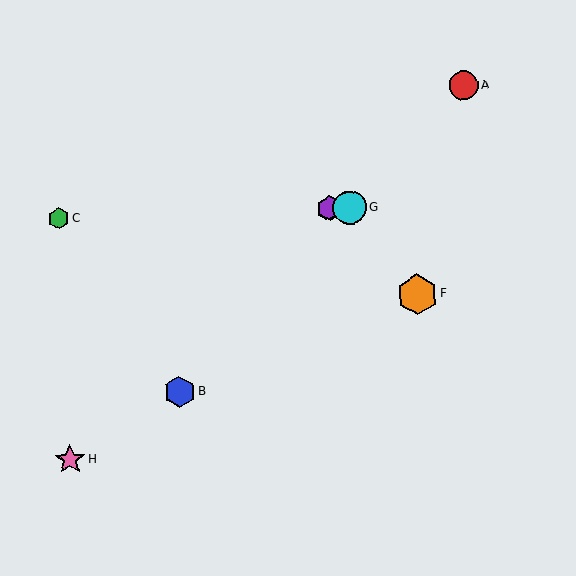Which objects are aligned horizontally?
Objects C, D, E, G are aligned horizontally.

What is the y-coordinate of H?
Object H is at y≈460.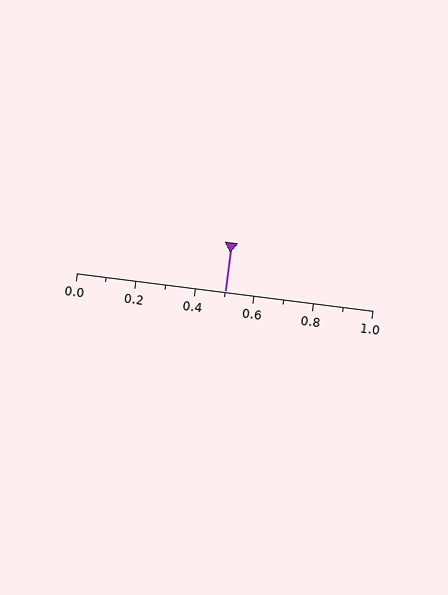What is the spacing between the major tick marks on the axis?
The major ticks are spaced 0.2 apart.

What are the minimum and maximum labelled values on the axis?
The axis runs from 0.0 to 1.0.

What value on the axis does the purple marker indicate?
The marker indicates approximately 0.5.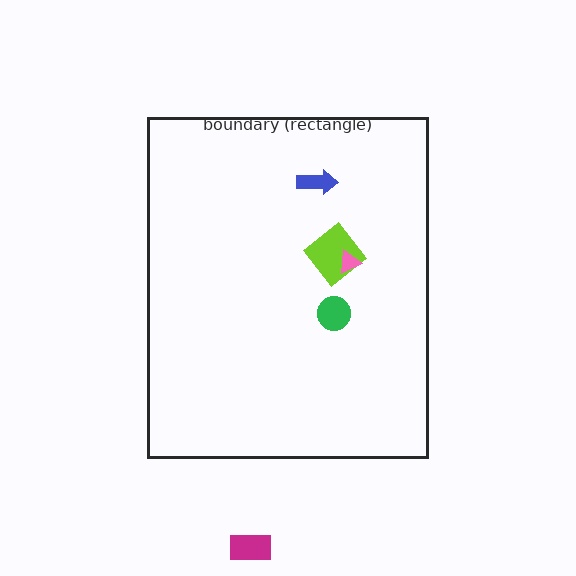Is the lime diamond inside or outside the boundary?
Inside.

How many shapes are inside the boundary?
4 inside, 1 outside.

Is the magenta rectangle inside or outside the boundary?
Outside.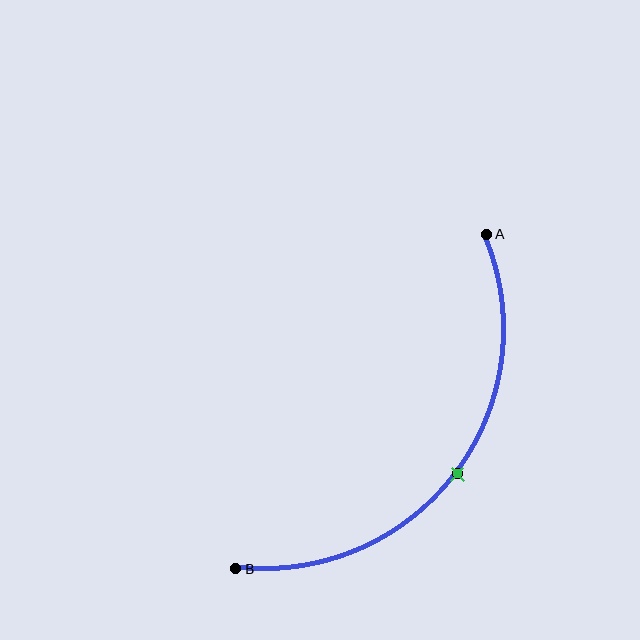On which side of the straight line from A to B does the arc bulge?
The arc bulges below and to the right of the straight line connecting A and B.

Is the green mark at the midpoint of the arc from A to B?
Yes. The green mark lies on the arc at equal arc-length from both A and B — it is the arc midpoint.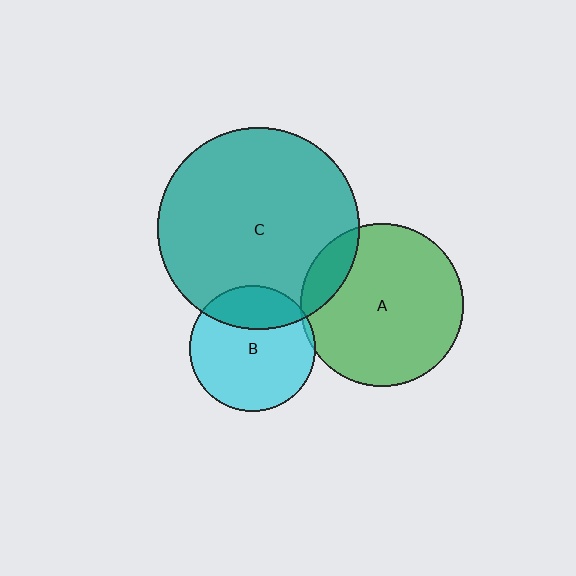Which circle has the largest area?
Circle C (teal).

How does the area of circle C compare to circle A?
Approximately 1.5 times.